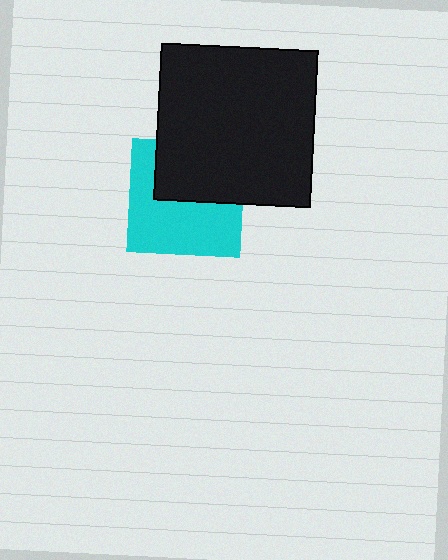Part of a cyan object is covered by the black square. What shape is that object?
It is a square.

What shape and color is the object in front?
The object in front is a black square.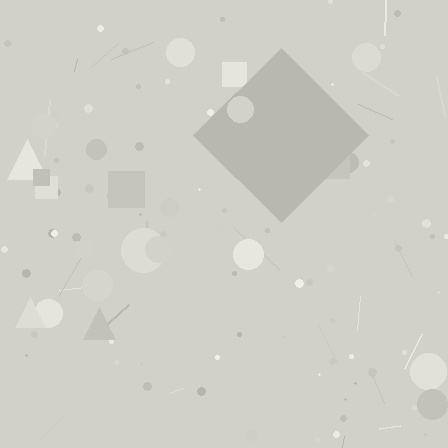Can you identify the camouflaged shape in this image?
The camouflaged shape is a diamond.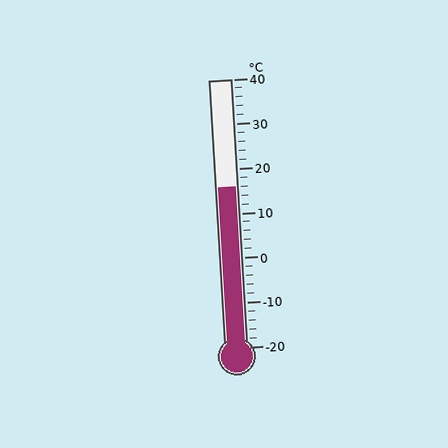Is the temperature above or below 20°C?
The temperature is below 20°C.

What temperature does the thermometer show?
The thermometer shows approximately 16°C.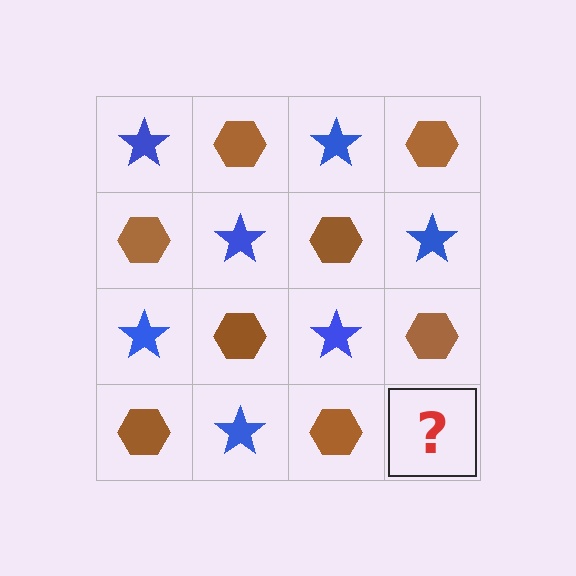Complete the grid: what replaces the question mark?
The question mark should be replaced with a blue star.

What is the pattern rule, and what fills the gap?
The rule is that it alternates blue star and brown hexagon in a checkerboard pattern. The gap should be filled with a blue star.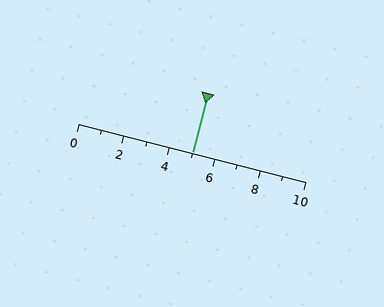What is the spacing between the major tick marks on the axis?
The major ticks are spaced 2 apart.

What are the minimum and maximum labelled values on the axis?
The axis runs from 0 to 10.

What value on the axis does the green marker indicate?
The marker indicates approximately 5.